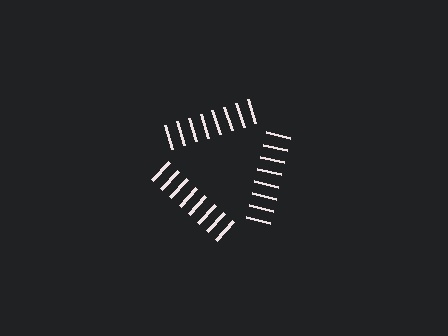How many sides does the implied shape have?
3 sides — the line-ends trace a triangle.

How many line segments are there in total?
24 — 8 along each of the 3 edges.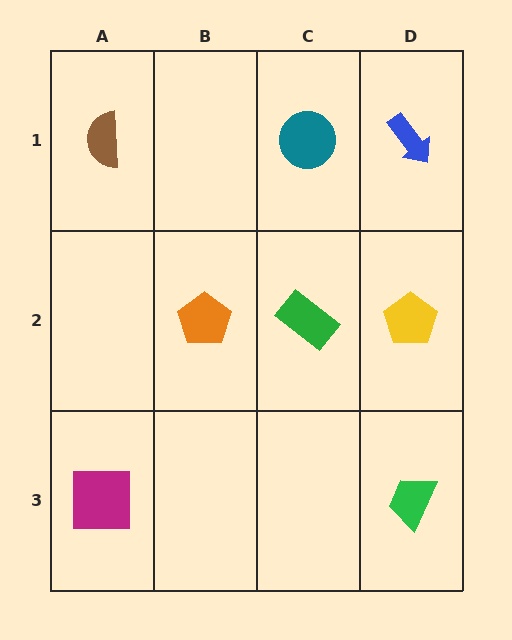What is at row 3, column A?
A magenta square.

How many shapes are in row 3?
2 shapes.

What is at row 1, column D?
A blue arrow.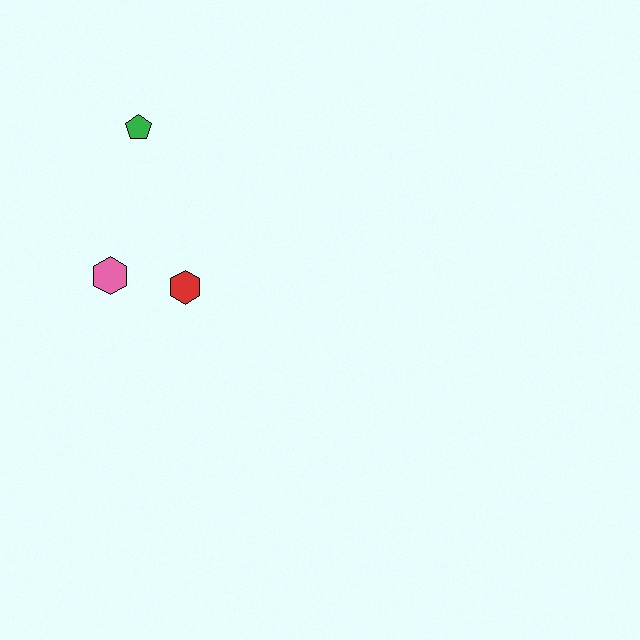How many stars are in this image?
There are no stars.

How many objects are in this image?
There are 3 objects.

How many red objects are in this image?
There is 1 red object.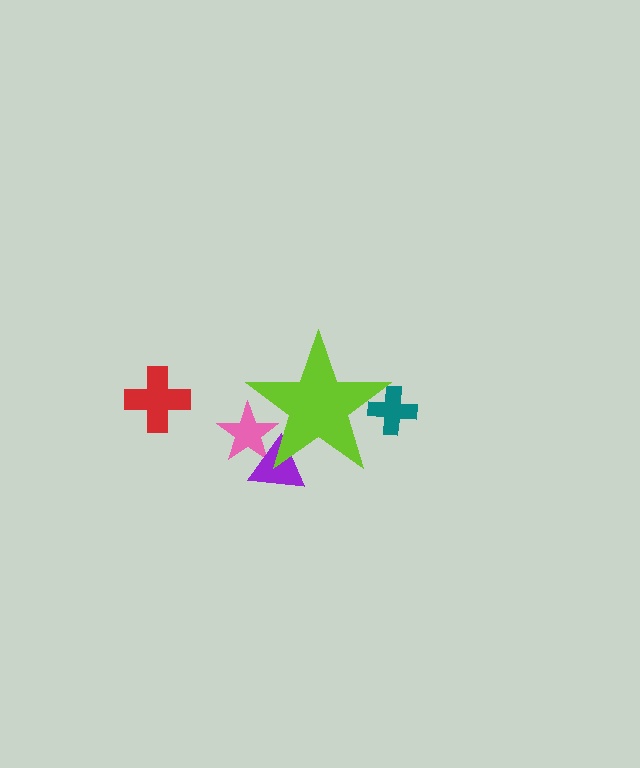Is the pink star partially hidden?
Yes, the pink star is partially hidden behind the lime star.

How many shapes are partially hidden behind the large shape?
3 shapes are partially hidden.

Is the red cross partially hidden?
No, the red cross is fully visible.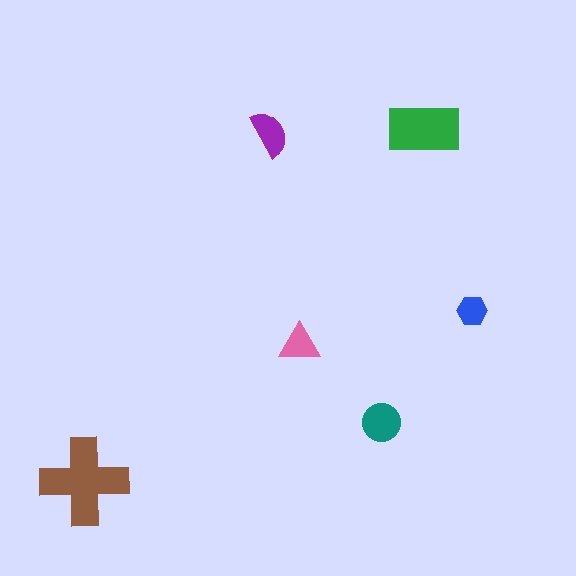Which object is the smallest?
The blue hexagon.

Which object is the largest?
The brown cross.